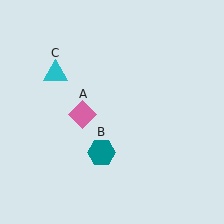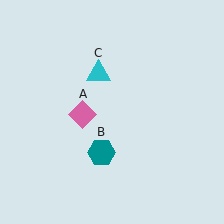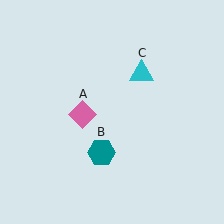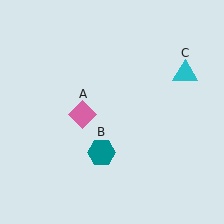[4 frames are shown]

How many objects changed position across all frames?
1 object changed position: cyan triangle (object C).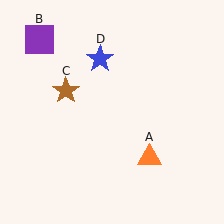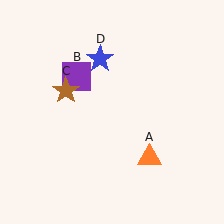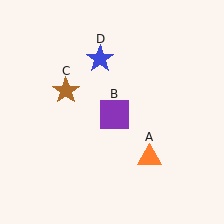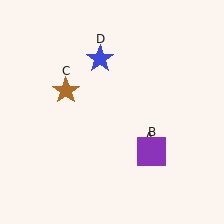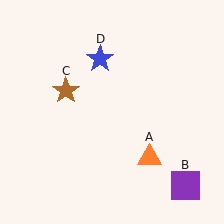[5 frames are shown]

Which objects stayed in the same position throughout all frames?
Orange triangle (object A) and brown star (object C) and blue star (object D) remained stationary.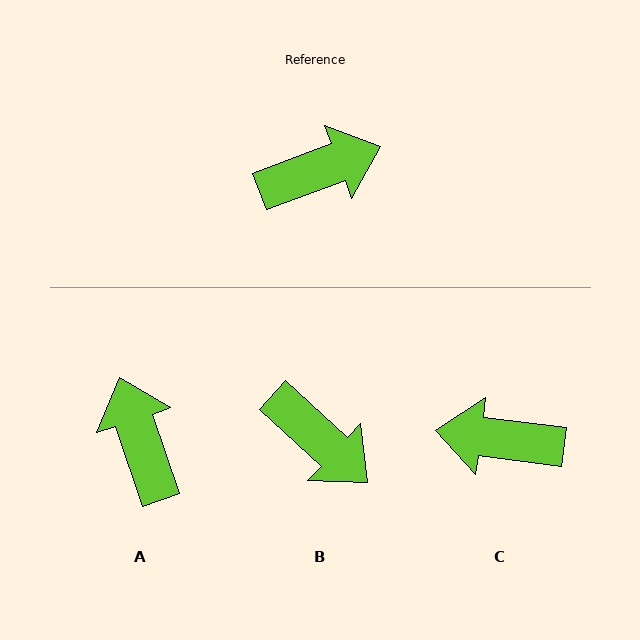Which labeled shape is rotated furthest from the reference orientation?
C, about 152 degrees away.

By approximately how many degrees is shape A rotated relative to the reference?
Approximately 88 degrees counter-clockwise.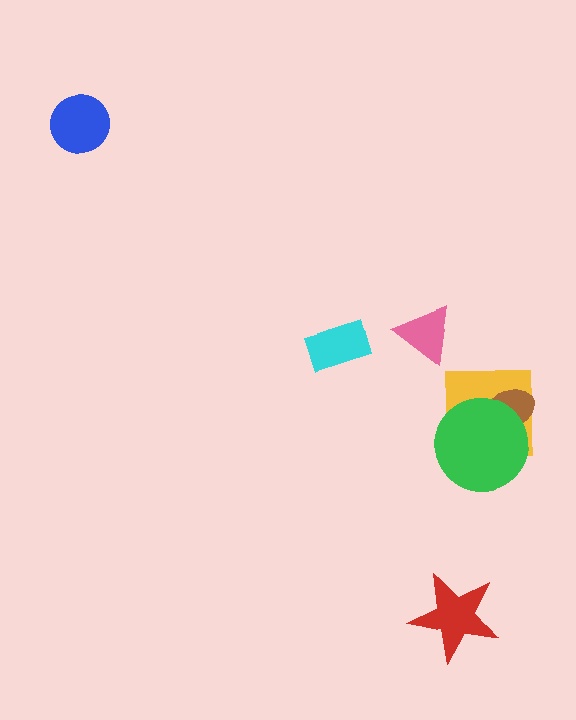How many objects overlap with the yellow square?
2 objects overlap with the yellow square.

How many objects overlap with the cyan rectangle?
0 objects overlap with the cyan rectangle.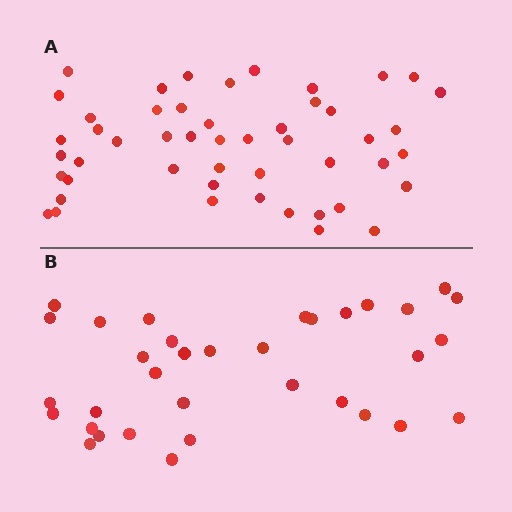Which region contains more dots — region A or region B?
Region A (the top region) has more dots.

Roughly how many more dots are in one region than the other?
Region A has approximately 15 more dots than region B.